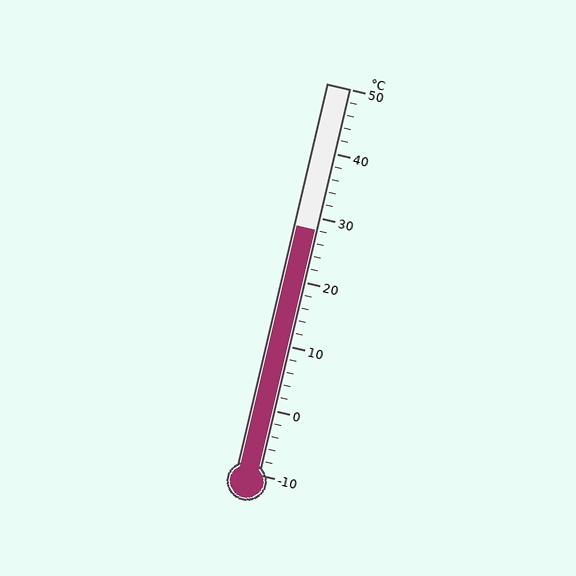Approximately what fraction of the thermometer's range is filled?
The thermometer is filled to approximately 65% of its range.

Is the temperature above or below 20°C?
The temperature is above 20°C.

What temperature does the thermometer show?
The thermometer shows approximately 28°C.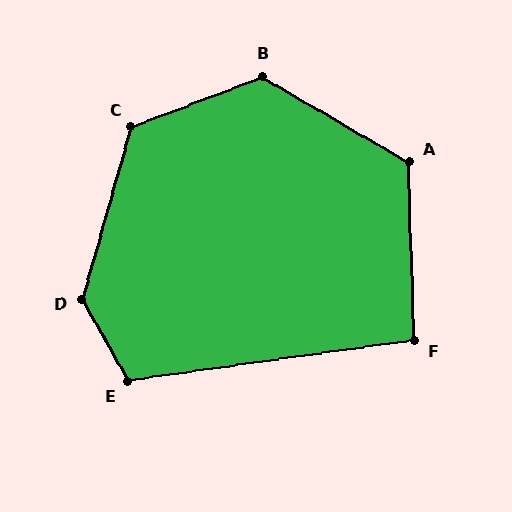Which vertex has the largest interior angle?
D, at approximately 135 degrees.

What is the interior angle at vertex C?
Approximately 127 degrees (obtuse).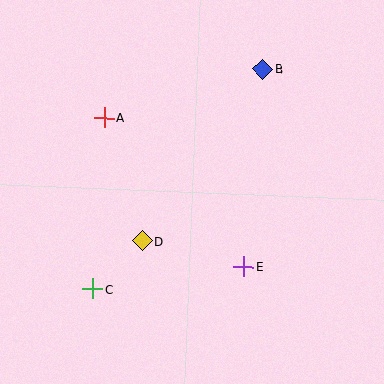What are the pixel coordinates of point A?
Point A is at (104, 118).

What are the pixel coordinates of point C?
Point C is at (93, 289).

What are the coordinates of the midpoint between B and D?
The midpoint between B and D is at (203, 155).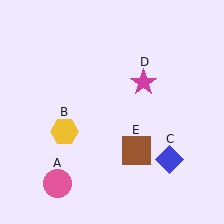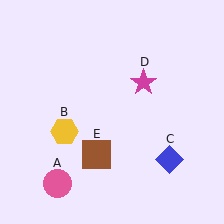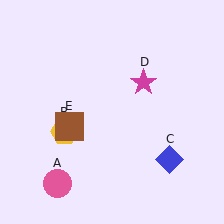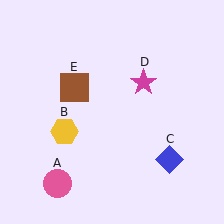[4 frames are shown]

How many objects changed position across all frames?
1 object changed position: brown square (object E).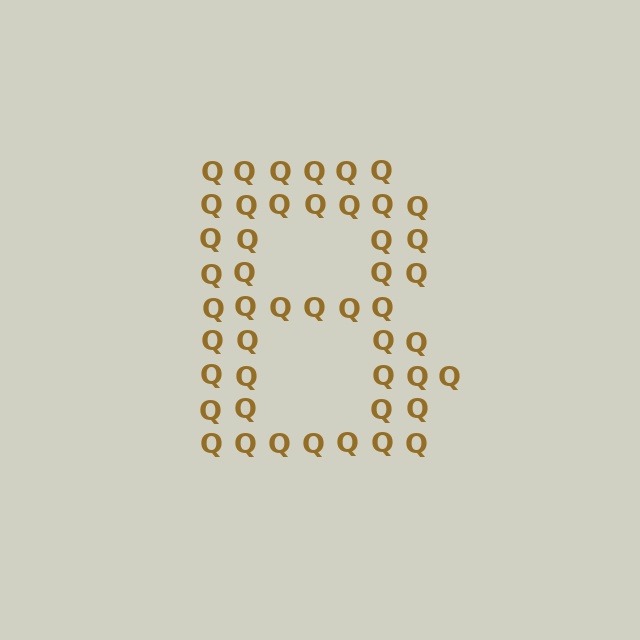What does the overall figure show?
The overall figure shows the letter B.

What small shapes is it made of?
It is made of small letter Q's.